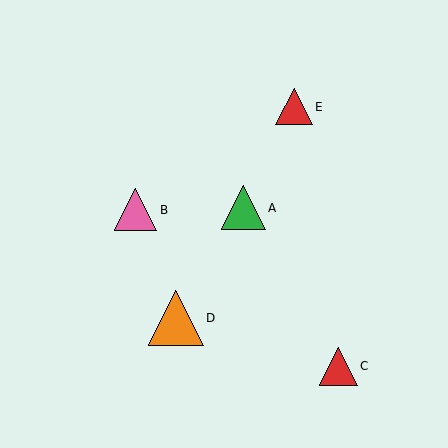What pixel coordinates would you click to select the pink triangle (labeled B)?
Click at (136, 210) to select the pink triangle B.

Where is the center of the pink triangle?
The center of the pink triangle is at (136, 210).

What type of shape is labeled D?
Shape D is an orange triangle.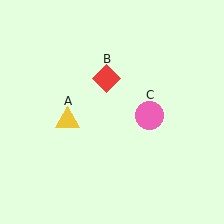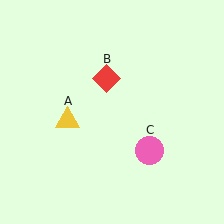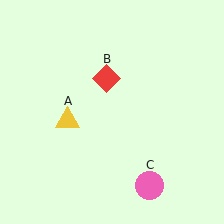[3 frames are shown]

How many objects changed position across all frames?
1 object changed position: pink circle (object C).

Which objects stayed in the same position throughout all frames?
Yellow triangle (object A) and red diamond (object B) remained stationary.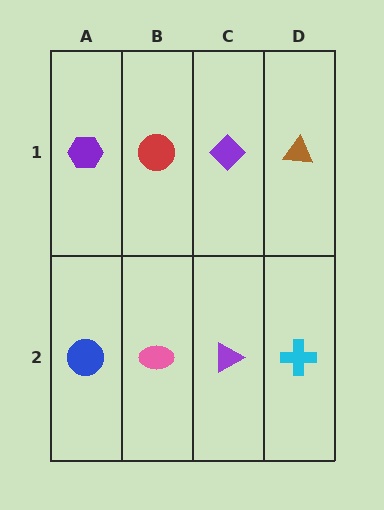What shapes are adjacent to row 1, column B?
A pink ellipse (row 2, column B), a purple hexagon (row 1, column A), a purple diamond (row 1, column C).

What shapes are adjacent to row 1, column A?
A blue circle (row 2, column A), a red circle (row 1, column B).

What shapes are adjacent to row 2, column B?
A red circle (row 1, column B), a blue circle (row 2, column A), a purple triangle (row 2, column C).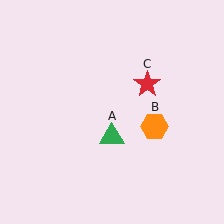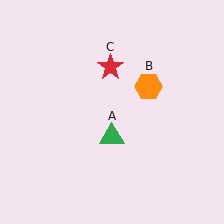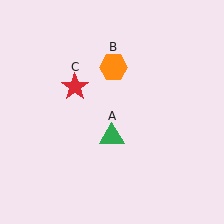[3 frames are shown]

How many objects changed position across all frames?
2 objects changed position: orange hexagon (object B), red star (object C).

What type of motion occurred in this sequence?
The orange hexagon (object B), red star (object C) rotated counterclockwise around the center of the scene.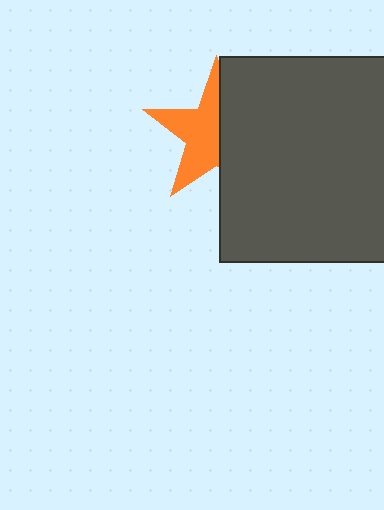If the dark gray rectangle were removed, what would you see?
You would see the complete orange star.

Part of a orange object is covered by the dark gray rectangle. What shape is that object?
It is a star.